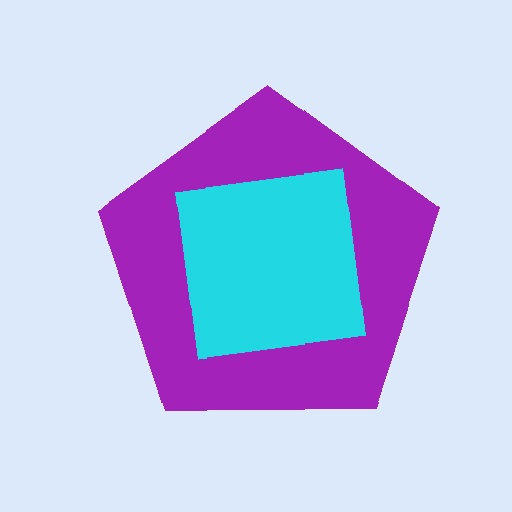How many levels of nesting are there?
2.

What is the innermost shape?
The cyan square.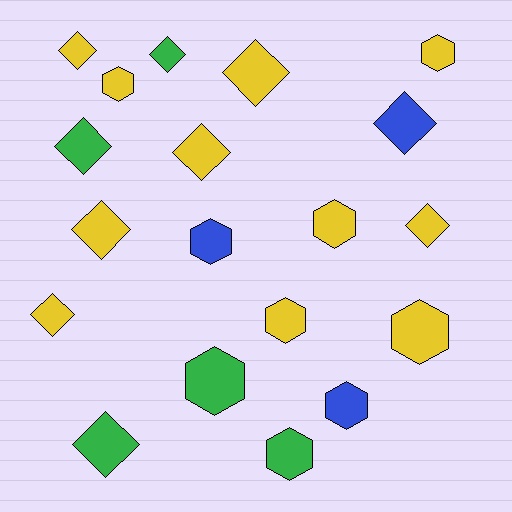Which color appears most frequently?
Yellow, with 11 objects.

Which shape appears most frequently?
Diamond, with 10 objects.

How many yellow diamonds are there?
There are 6 yellow diamonds.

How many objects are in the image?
There are 19 objects.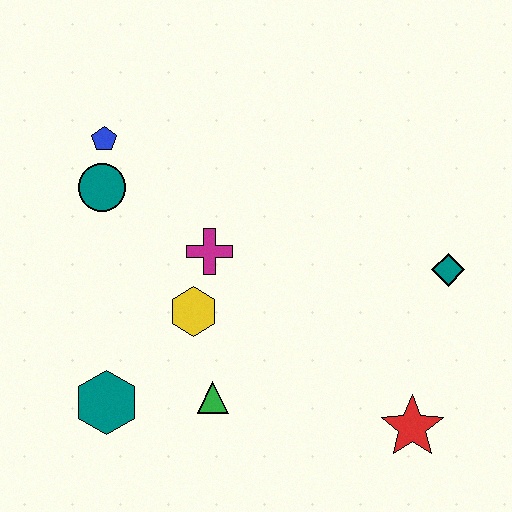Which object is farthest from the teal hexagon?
The teal diamond is farthest from the teal hexagon.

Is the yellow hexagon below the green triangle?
No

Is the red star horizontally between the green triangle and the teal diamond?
Yes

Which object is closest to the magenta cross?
The yellow hexagon is closest to the magenta cross.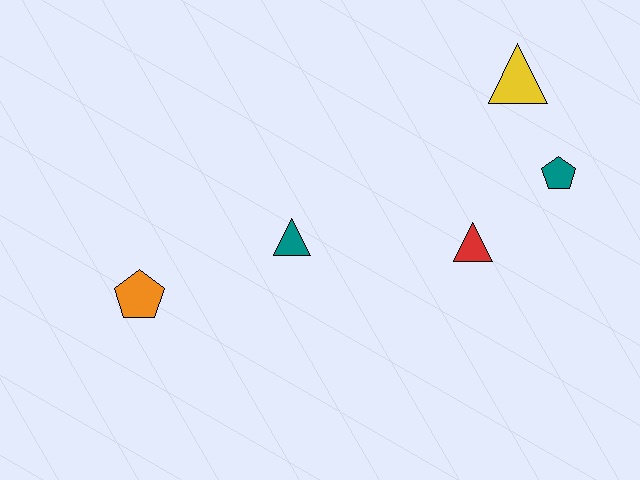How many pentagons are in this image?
There are 2 pentagons.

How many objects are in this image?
There are 5 objects.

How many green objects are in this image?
There are no green objects.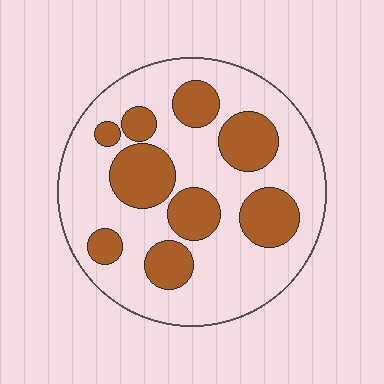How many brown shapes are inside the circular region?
9.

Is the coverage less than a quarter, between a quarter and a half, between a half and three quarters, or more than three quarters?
Between a quarter and a half.